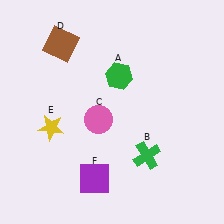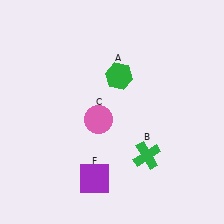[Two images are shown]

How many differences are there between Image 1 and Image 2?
There are 2 differences between the two images.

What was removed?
The brown square (D), the yellow star (E) were removed in Image 2.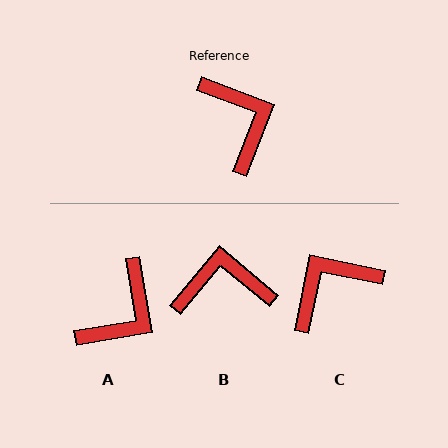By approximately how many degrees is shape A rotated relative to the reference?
Approximately 59 degrees clockwise.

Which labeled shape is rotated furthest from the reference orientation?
C, about 100 degrees away.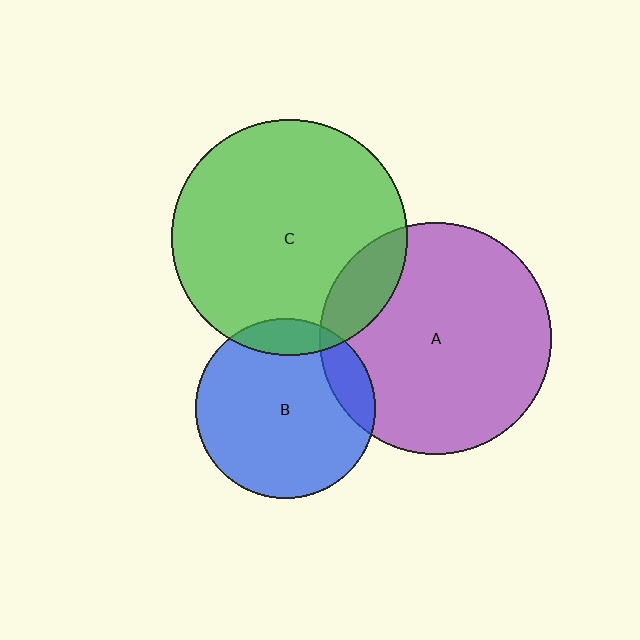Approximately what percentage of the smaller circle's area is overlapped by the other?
Approximately 15%.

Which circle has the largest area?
Circle C (green).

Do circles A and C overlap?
Yes.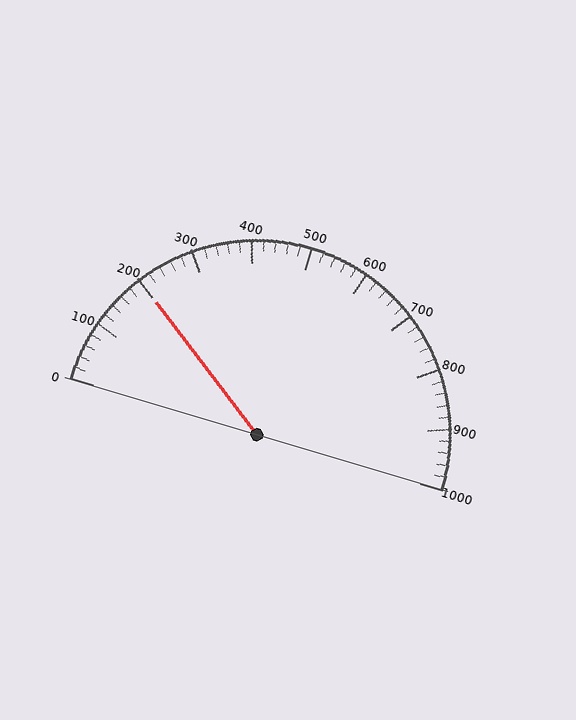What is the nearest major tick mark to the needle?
The nearest major tick mark is 200.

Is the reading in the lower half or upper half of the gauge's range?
The reading is in the lower half of the range (0 to 1000).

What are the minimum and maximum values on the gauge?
The gauge ranges from 0 to 1000.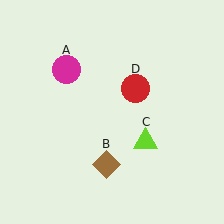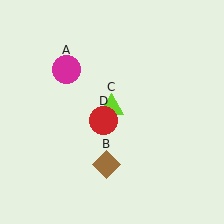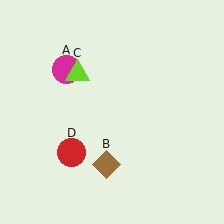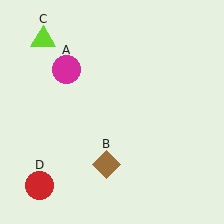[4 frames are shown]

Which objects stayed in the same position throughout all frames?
Magenta circle (object A) and brown diamond (object B) remained stationary.